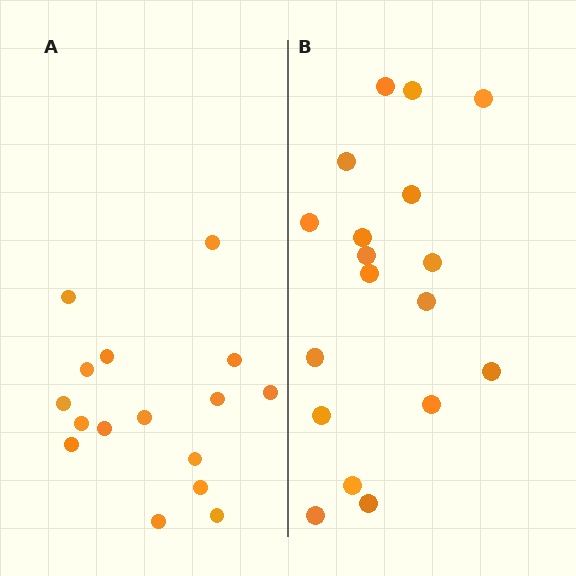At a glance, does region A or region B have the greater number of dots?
Region B (the right region) has more dots.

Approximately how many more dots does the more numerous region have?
Region B has just a few more — roughly 2 or 3 more dots than region A.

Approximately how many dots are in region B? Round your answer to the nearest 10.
About 20 dots. (The exact count is 18, which rounds to 20.)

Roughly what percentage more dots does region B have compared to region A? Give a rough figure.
About 10% more.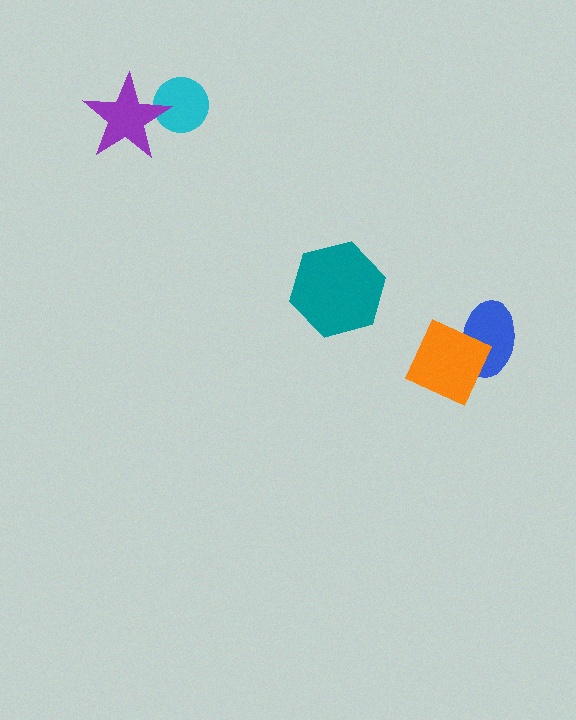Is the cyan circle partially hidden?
Yes, it is partially covered by another shape.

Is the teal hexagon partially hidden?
No, no other shape covers it.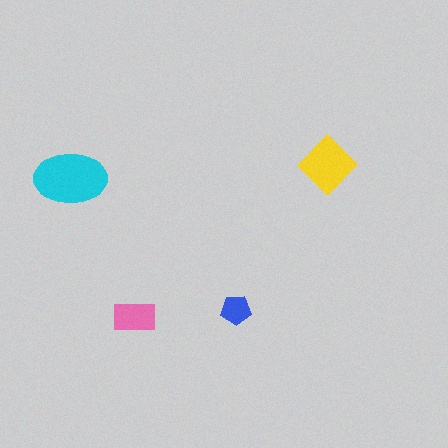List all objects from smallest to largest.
The blue pentagon, the pink rectangle, the yellow diamond, the cyan ellipse.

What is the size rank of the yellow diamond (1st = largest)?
2nd.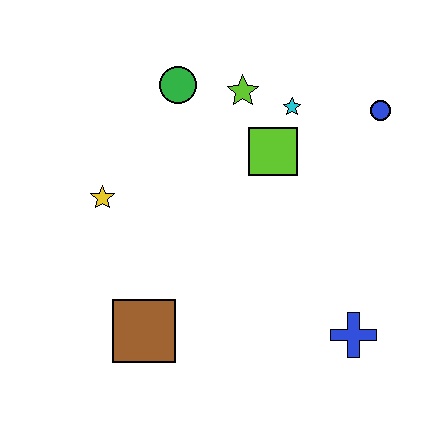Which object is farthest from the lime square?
The brown square is farthest from the lime square.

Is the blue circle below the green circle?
Yes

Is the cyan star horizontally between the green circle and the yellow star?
No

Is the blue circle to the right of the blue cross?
Yes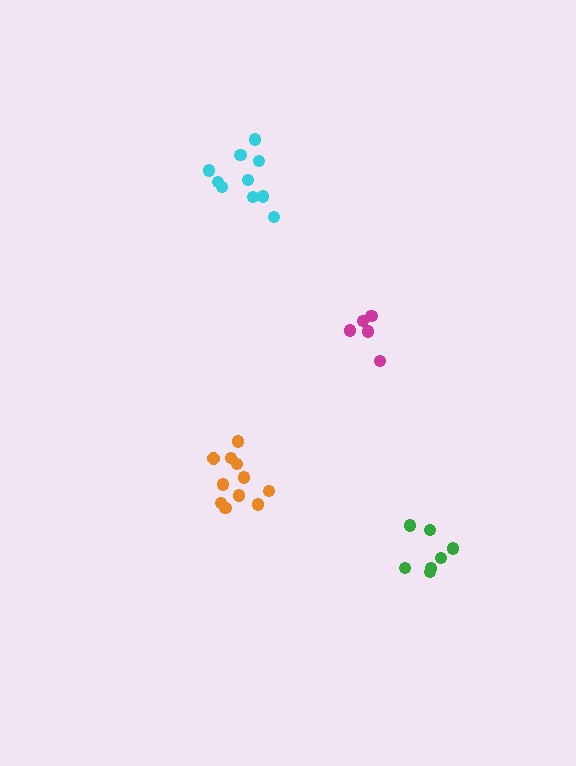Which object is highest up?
The cyan cluster is topmost.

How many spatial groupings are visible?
There are 4 spatial groupings.